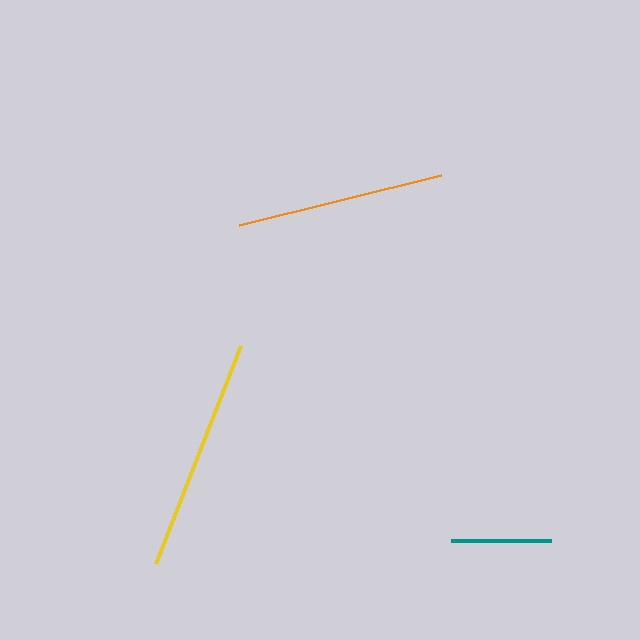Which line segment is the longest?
The yellow line is the longest at approximately 234 pixels.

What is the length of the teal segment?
The teal segment is approximately 100 pixels long.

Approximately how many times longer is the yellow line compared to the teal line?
The yellow line is approximately 2.3 times the length of the teal line.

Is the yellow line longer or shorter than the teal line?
The yellow line is longer than the teal line.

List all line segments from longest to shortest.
From longest to shortest: yellow, orange, teal.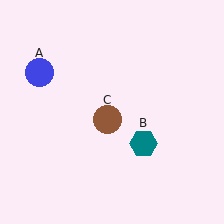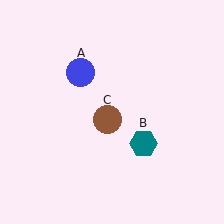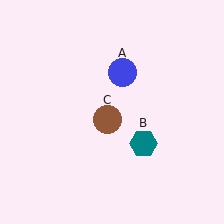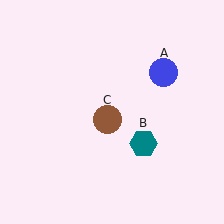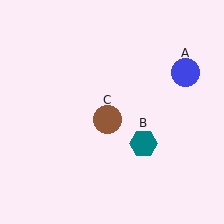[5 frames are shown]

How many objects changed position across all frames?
1 object changed position: blue circle (object A).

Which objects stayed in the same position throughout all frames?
Teal hexagon (object B) and brown circle (object C) remained stationary.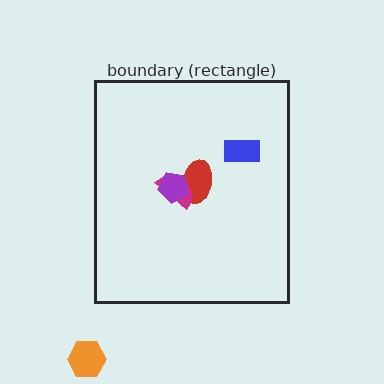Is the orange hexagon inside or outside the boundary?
Outside.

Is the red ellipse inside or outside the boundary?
Inside.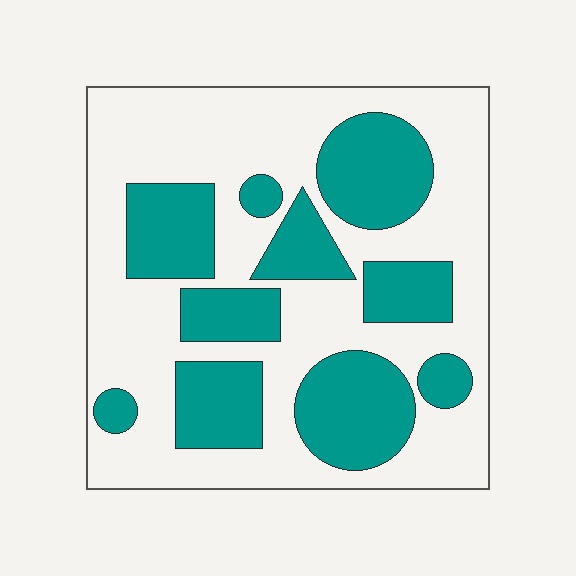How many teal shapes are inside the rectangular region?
10.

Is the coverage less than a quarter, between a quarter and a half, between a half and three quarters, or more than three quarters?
Between a quarter and a half.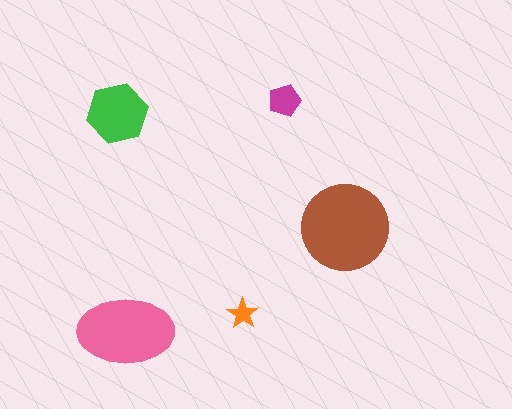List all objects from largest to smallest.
The brown circle, the pink ellipse, the green hexagon, the magenta pentagon, the orange star.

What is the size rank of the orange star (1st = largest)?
5th.